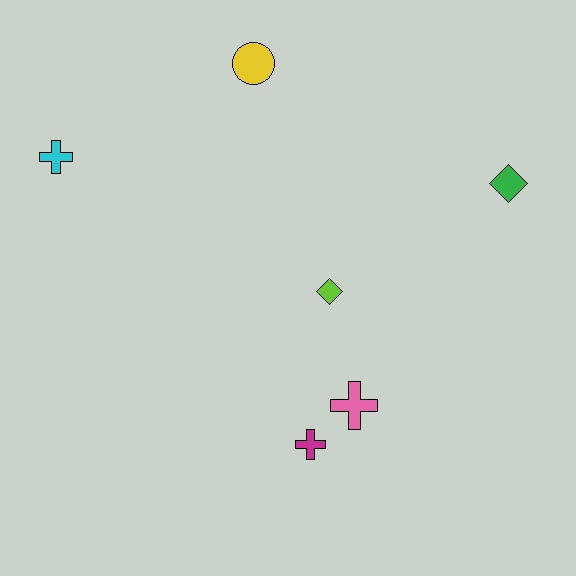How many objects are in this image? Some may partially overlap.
There are 6 objects.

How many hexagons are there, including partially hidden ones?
There are no hexagons.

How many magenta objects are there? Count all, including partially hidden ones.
There is 1 magenta object.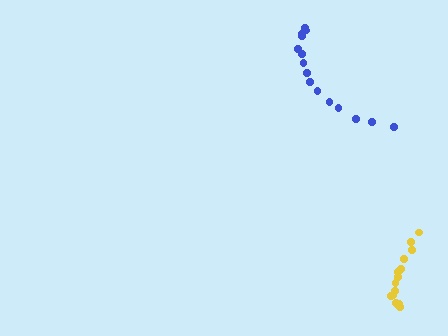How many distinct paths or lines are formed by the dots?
There are 2 distinct paths.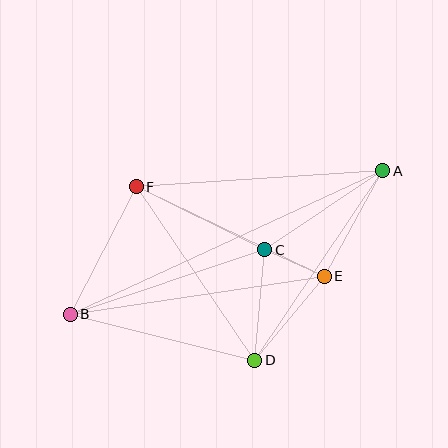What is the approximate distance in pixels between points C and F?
The distance between C and F is approximately 143 pixels.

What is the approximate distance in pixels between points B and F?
The distance between B and F is approximately 143 pixels.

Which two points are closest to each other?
Points C and E are closest to each other.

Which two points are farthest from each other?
Points A and B are farthest from each other.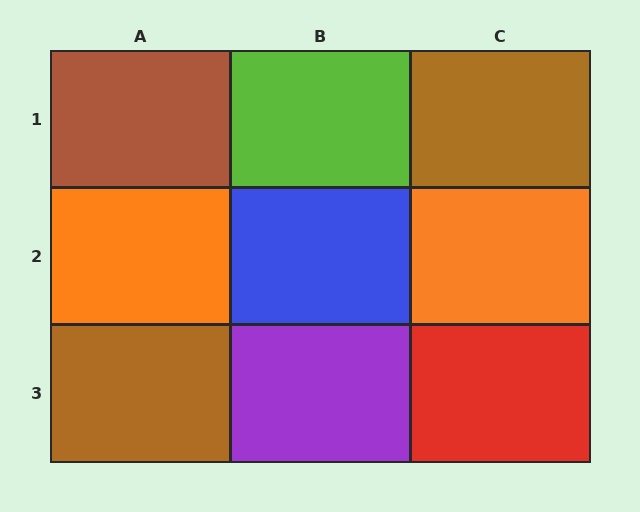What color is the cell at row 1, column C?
Brown.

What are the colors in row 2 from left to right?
Orange, blue, orange.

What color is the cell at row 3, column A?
Brown.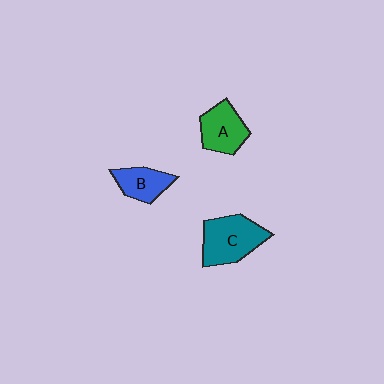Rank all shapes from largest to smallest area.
From largest to smallest: C (teal), A (green), B (blue).